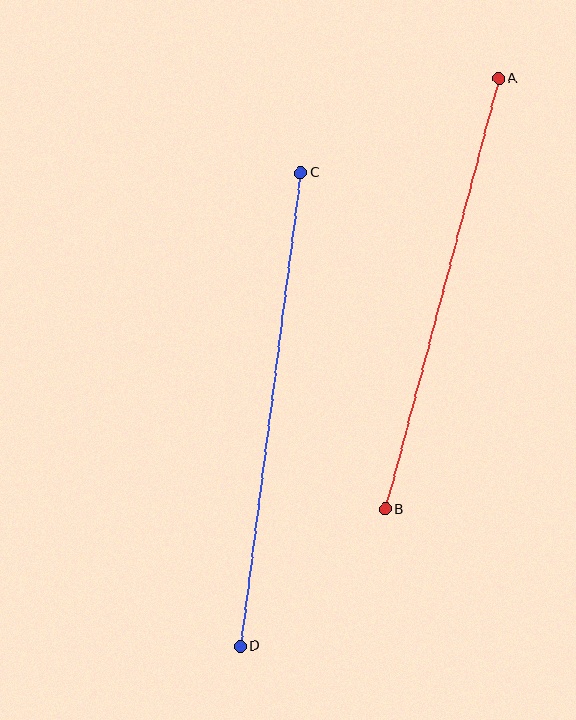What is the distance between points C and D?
The distance is approximately 477 pixels.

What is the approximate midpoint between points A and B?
The midpoint is at approximately (442, 294) pixels.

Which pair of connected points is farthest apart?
Points C and D are farthest apart.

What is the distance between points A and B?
The distance is approximately 445 pixels.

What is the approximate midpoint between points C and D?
The midpoint is at approximately (270, 409) pixels.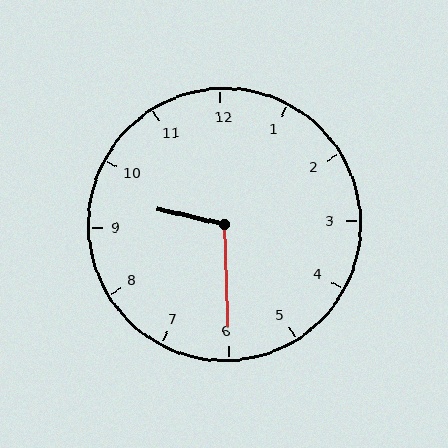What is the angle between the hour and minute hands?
Approximately 105 degrees.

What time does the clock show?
9:30.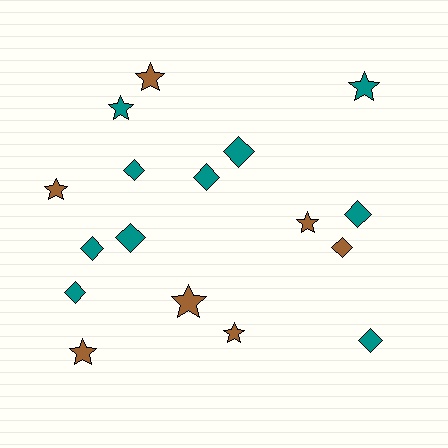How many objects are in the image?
There are 17 objects.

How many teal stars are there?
There are 2 teal stars.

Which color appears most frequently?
Teal, with 10 objects.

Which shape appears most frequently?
Diamond, with 9 objects.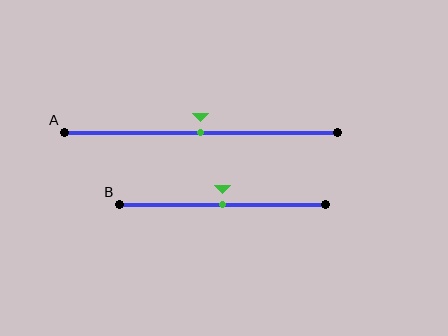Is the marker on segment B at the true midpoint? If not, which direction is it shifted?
Yes, the marker on segment B is at the true midpoint.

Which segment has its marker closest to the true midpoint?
Segment A has its marker closest to the true midpoint.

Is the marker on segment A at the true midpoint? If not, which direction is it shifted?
Yes, the marker on segment A is at the true midpoint.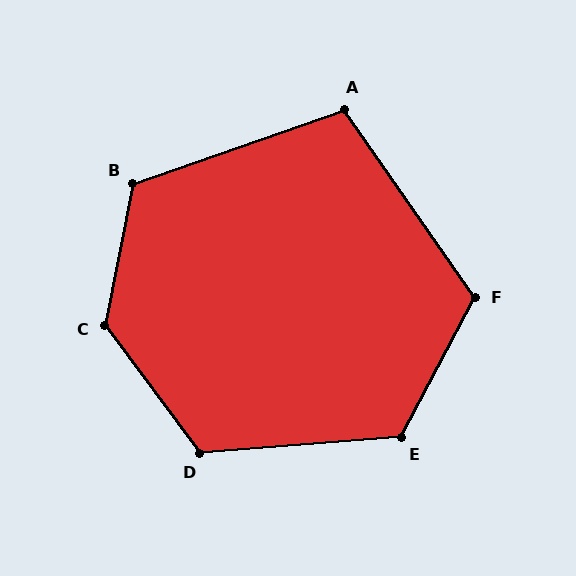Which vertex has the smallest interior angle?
A, at approximately 106 degrees.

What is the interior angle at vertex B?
Approximately 120 degrees (obtuse).